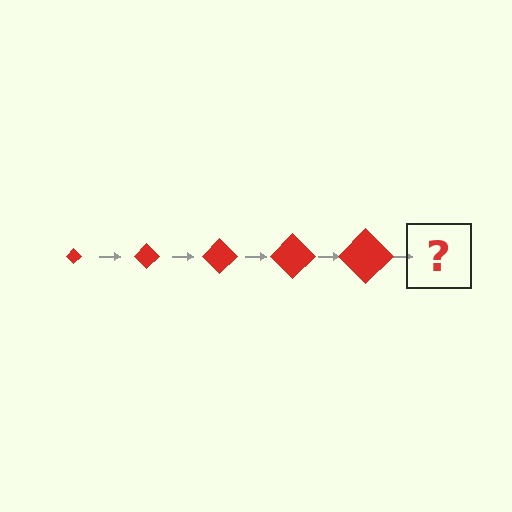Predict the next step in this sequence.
The next step is a red diamond, larger than the previous one.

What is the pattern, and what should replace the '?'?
The pattern is that the diamond gets progressively larger each step. The '?' should be a red diamond, larger than the previous one.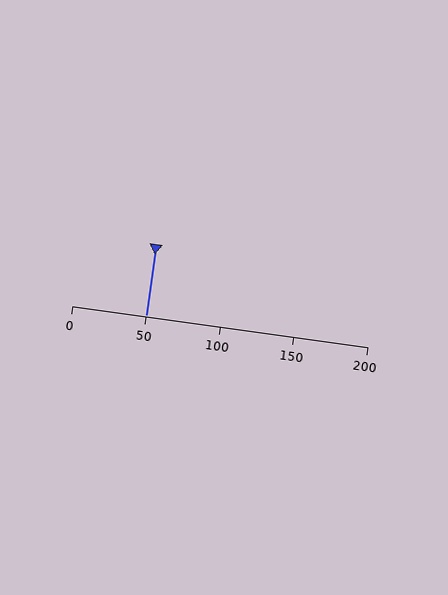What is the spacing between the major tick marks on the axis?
The major ticks are spaced 50 apart.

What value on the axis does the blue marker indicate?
The marker indicates approximately 50.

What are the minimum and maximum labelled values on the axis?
The axis runs from 0 to 200.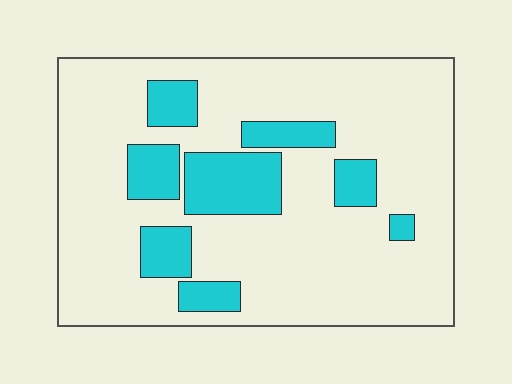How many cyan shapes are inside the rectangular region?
8.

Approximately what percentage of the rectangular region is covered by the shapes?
Approximately 20%.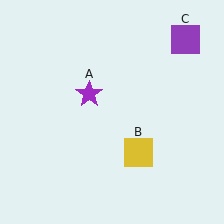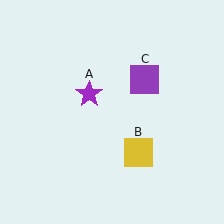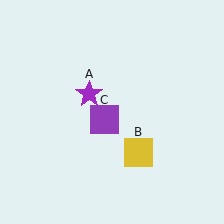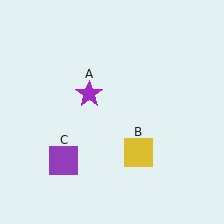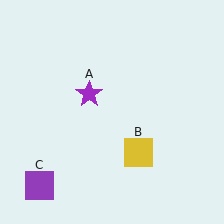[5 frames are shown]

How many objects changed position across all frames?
1 object changed position: purple square (object C).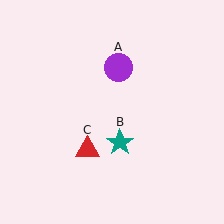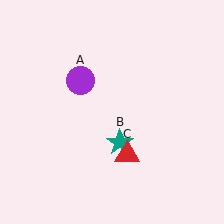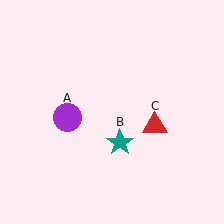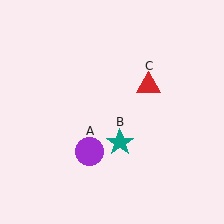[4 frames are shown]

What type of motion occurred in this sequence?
The purple circle (object A), red triangle (object C) rotated counterclockwise around the center of the scene.